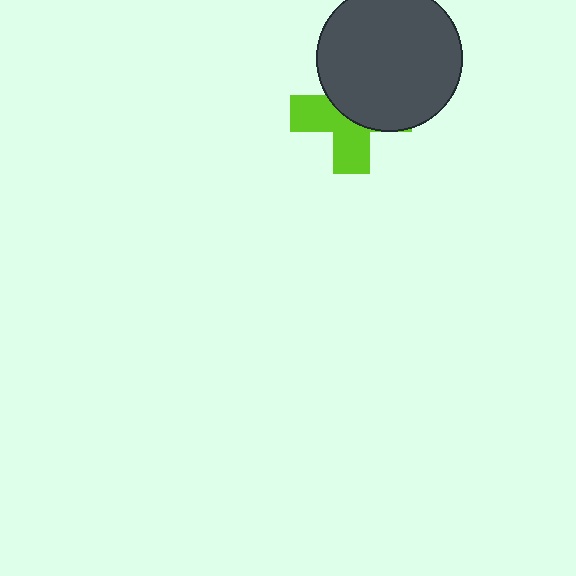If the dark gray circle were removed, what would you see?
You would see the complete lime cross.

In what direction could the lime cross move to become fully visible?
The lime cross could move down. That would shift it out from behind the dark gray circle entirely.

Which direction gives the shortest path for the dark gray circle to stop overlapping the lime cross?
Moving up gives the shortest separation.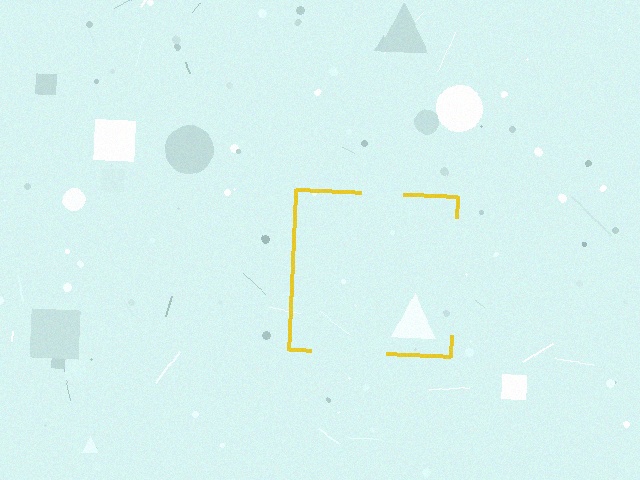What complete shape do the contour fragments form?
The contour fragments form a square.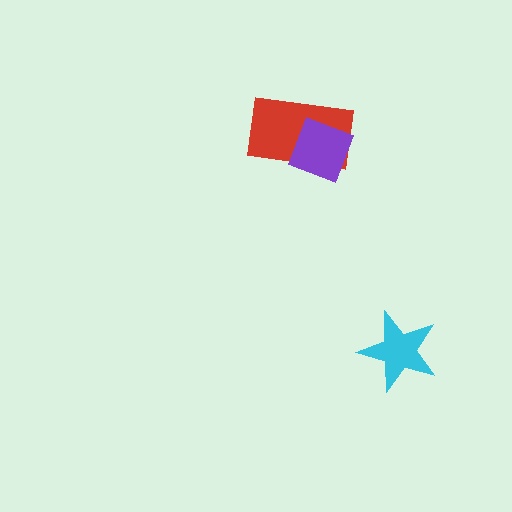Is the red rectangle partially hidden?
Yes, it is partially covered by another shape.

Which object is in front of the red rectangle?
The purple diamond is in front of the red rectangle.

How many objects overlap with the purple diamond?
1 object overlaps with the purple diamond.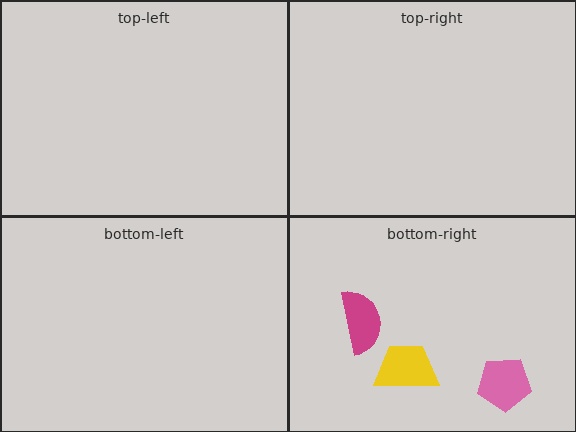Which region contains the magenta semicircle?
The bottom-right region.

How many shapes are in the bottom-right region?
3.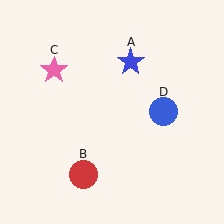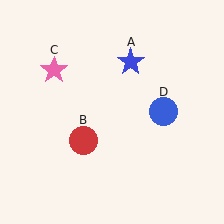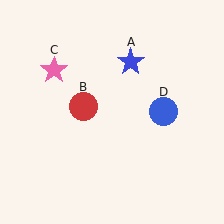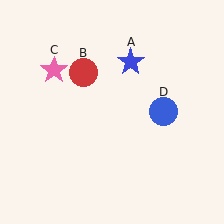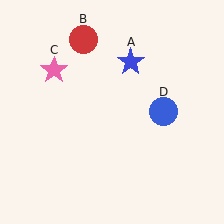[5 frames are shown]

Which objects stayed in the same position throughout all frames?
Blue star (object A) and pink star (object C) and blue circle (object D) remained stationary.